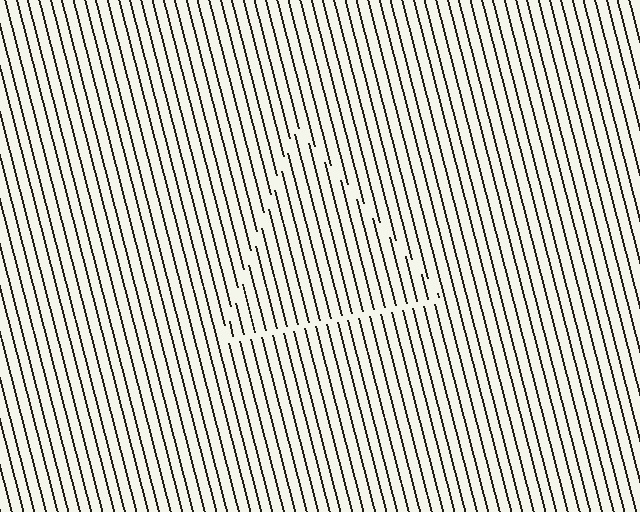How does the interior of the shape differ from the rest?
The interior of the shape contains the same grating, shifted by half a period — the contour is defined by the phase discontinuity where line-ends from the inner and outer gratings abut.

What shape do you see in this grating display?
An illusory triangle. The interior of the shape contains the same grating, shifted by half a period — the contour is defined by the phase discontinuity where line-ends from the inner and outer gratings abut.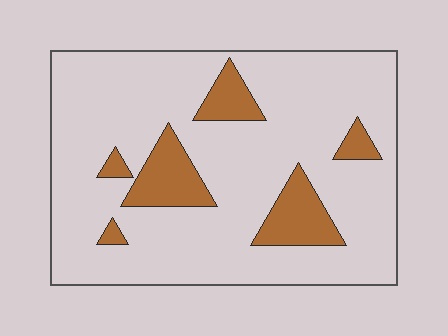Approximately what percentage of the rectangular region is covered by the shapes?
Approximately 15%.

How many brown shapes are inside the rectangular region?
6.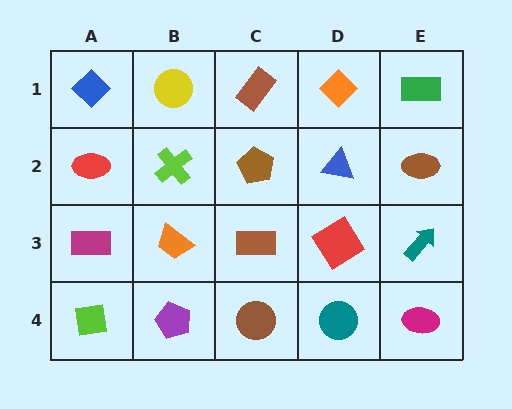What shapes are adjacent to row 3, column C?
A brown pentagon (row 2, column C), a brown circle (row 4, column C), an orange trapezoid (row 3, column B), a red diamond (row 3, column D).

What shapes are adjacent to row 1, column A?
A red ellipse (row 2, column A), a yellow circle (row 1, column B).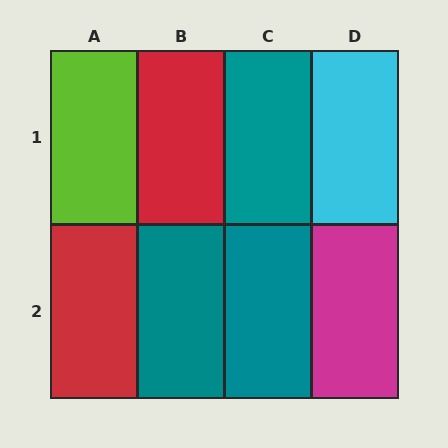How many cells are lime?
1 cell is lime.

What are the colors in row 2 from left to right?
Red, teal, teal, magenta.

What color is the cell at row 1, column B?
Red.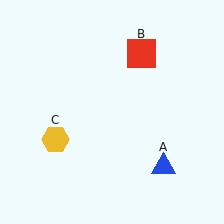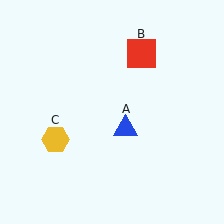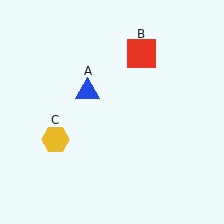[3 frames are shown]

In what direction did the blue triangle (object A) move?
The blue triangle (object A) moved up and to the left.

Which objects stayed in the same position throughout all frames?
Red square (object B) and yellow hexagon (object C) remained stationary.